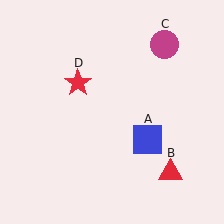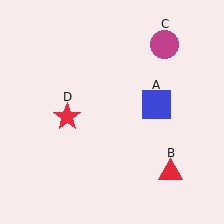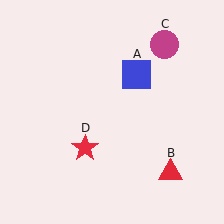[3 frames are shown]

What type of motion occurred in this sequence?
The blue square (object A), red star (object D) rotated counterclockwise around the center of the scene.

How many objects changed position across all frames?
2 objects changed position: blue square (object A), red star (object D).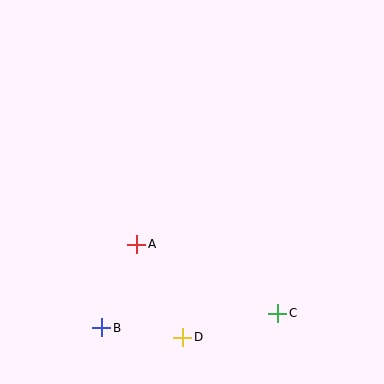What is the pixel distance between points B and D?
The distance between B and D is 81 pixels.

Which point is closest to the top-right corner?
Point C is closest to the top-right corner.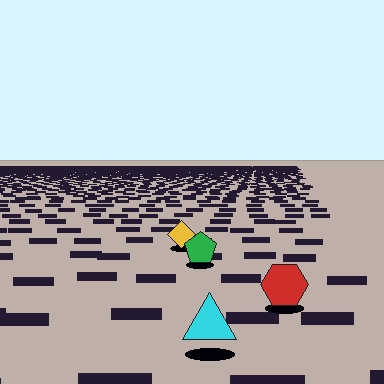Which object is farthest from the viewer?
The yellow diamond is farthest from the viewer. It appears smaller and the ground texture around it is denser.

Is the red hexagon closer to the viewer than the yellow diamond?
Yes. The red hexagon is closer — you can tell from the texture gradient: the ground texture is coarser near it.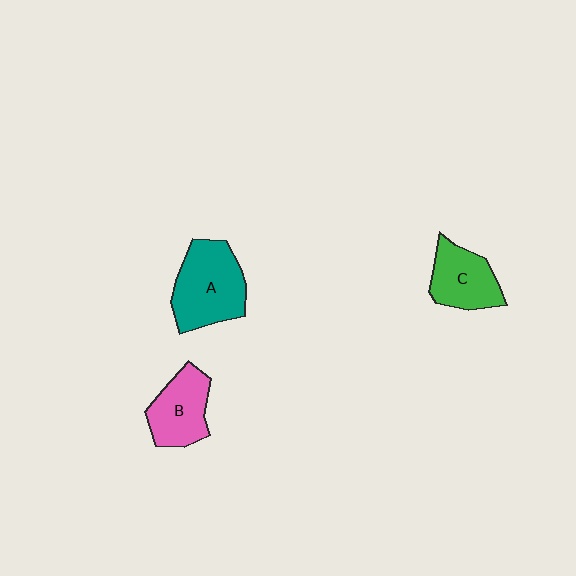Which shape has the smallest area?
Shape C (green).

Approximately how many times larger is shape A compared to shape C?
Approximately 1.4 times.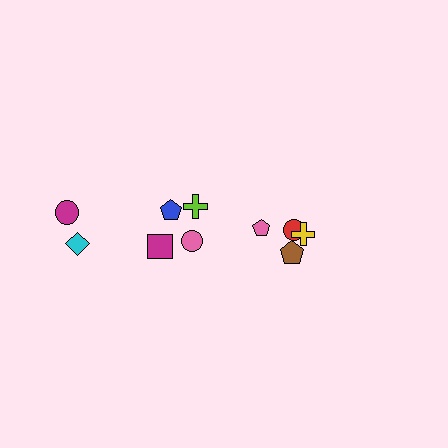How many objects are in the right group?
There are 4 objects.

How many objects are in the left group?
There are 6 objects.